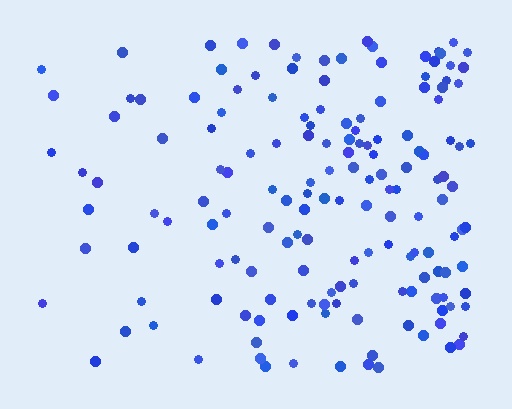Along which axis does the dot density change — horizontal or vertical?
Horizontal.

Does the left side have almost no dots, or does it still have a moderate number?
Still a moderate number, just noticeably fewer than the right.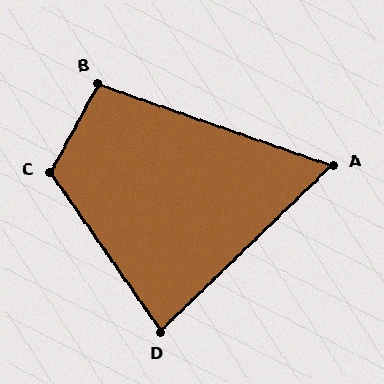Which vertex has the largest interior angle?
C, at approximately 117 degrees.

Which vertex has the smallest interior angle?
A, at approximately 63 degrees.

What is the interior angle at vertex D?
Approximately 81 degrees (acute).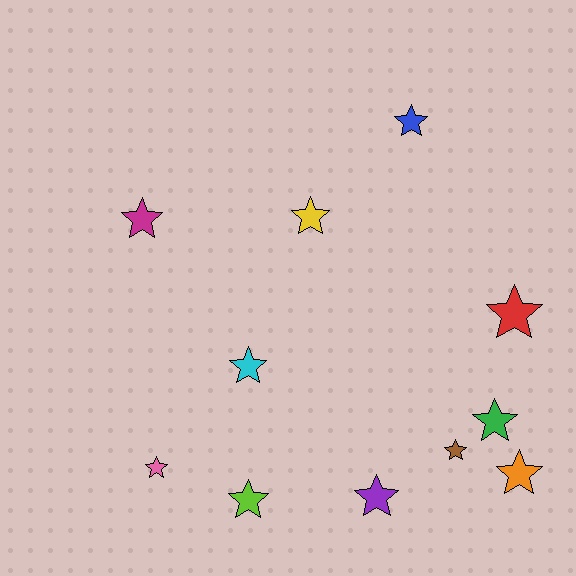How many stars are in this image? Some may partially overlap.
There are 11 stars.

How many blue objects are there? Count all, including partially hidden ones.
There is 1 blue object.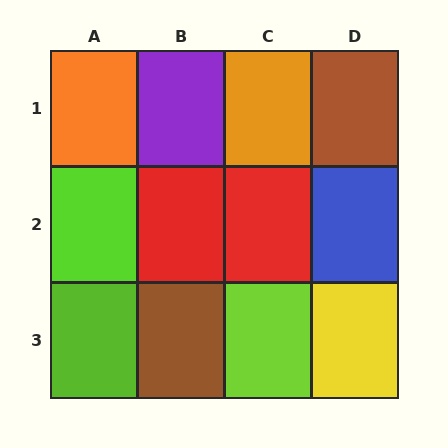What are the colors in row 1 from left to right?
Orange, purple, orange, brown.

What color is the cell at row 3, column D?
Yellow.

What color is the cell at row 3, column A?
Lime.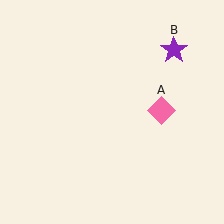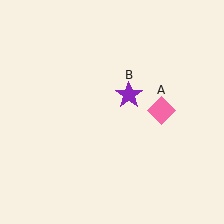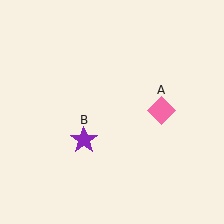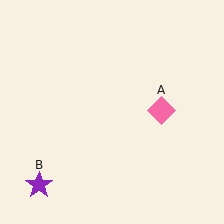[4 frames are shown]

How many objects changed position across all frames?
1 object changed position: purple star (object B).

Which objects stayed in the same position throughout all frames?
Pink diamond (object A) remained stationary.